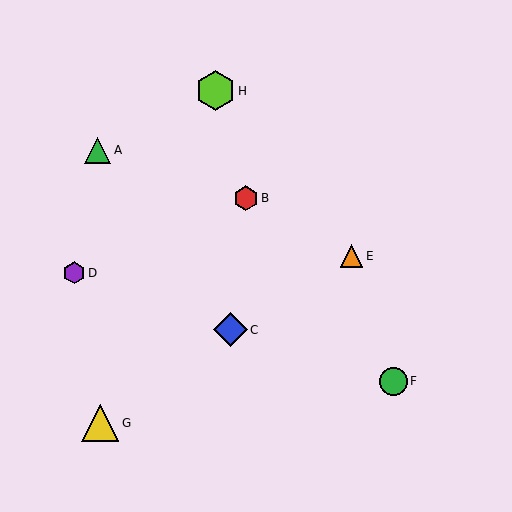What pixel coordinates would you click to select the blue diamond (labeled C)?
Click at (230, 330) to select the blue diamond C.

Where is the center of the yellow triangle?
The center of the yellow triangle is at (100, 423).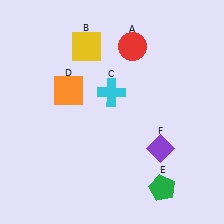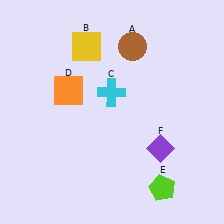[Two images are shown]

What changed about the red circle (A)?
In Image 1, A is red. In Image 2, it changed to brown.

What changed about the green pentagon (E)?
In Image 1, E is green. In Image 2, it changed to lime.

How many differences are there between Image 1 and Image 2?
There are 2 differences between the two images.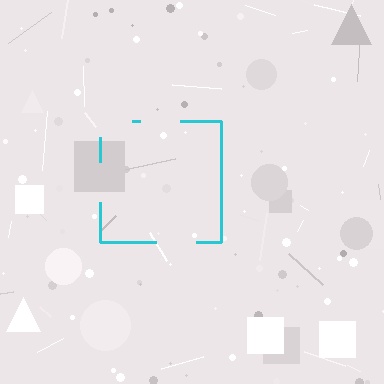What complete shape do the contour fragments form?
The contour fragments form a square.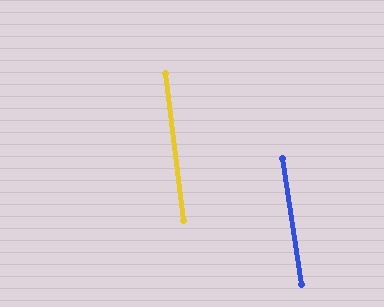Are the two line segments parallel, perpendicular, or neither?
Parallel — their directions differ by only 1.5°.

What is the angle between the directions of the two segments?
Approximately 1 degree.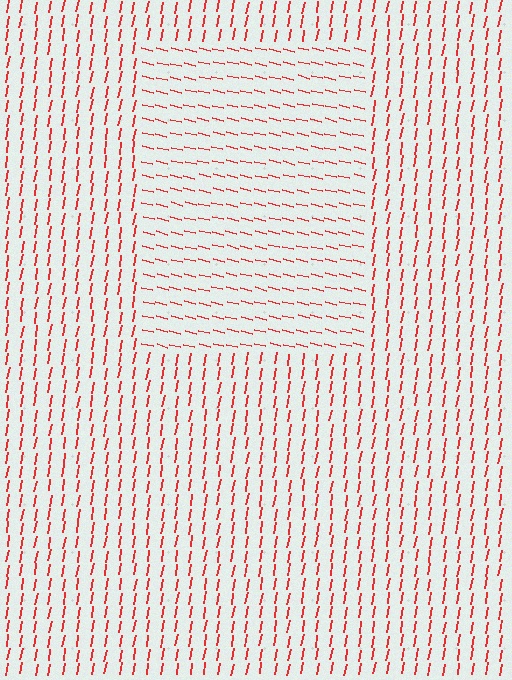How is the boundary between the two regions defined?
The boundary is defined purely by a change in line orientation (approximately 87 degrees difference). All lines are the same color and thickness.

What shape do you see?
I see a rectangle.